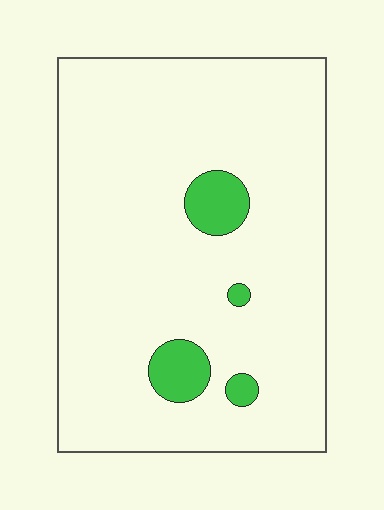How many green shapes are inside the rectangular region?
4.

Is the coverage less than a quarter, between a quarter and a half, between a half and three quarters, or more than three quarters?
Less than a quarter.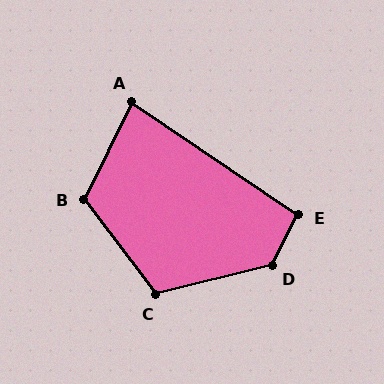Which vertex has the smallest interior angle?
A, at approximately 82 degrees.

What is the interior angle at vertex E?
Approximately 97 degrees (obtuse).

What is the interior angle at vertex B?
Approximately 117 degrees (obtuse).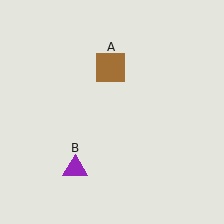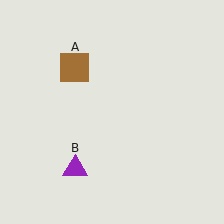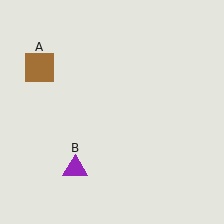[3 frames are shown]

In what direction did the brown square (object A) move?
The brown square (object A) moved left.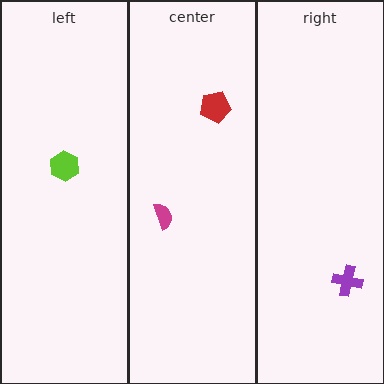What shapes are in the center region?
The red pentagon, the magenta semicircle.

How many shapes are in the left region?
1.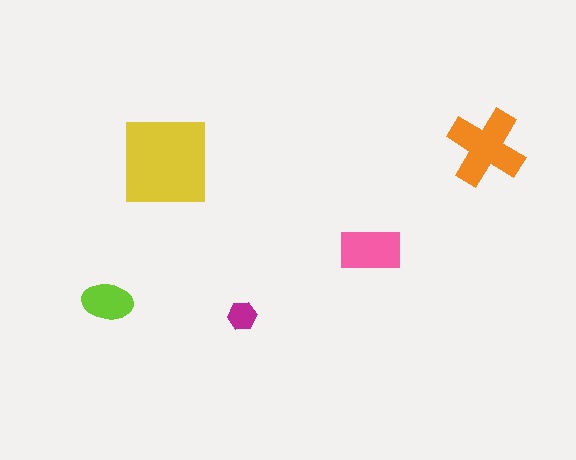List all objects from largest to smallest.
The yellow square, the orange cross, the pink rectangle, the lime ellipse, the magenta hexagon.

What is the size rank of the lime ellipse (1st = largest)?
4th.